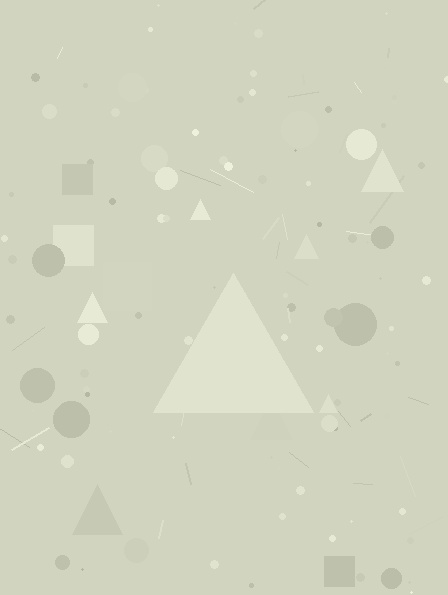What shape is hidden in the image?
A triangle is hidden in the image.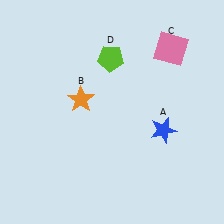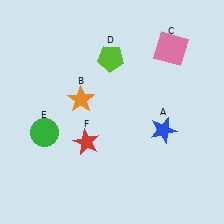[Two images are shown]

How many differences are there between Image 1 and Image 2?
There are 2 differences between the two images.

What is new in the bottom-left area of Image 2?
A red star (F) was added in the bottom-left area of Image 2.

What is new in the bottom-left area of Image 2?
A green circle (E) was added in the bottom-left area of Image 2.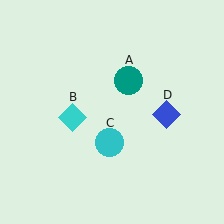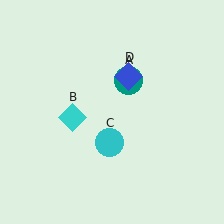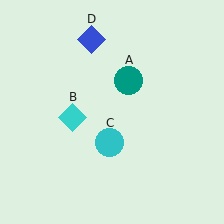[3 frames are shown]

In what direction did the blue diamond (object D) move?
The blue diamond (object D) moved up and to the left.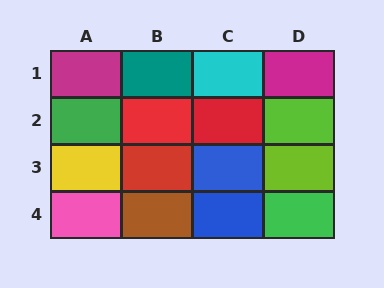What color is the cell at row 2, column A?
Green.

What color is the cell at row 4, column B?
Brown.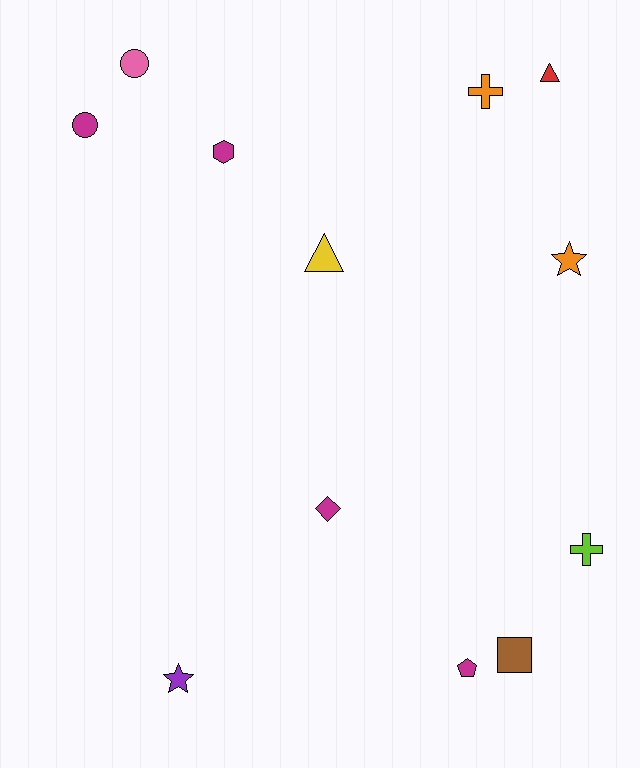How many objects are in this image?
There are 12 objects.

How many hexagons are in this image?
There is 1 hexagon.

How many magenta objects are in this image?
There are 4 magenta objects.